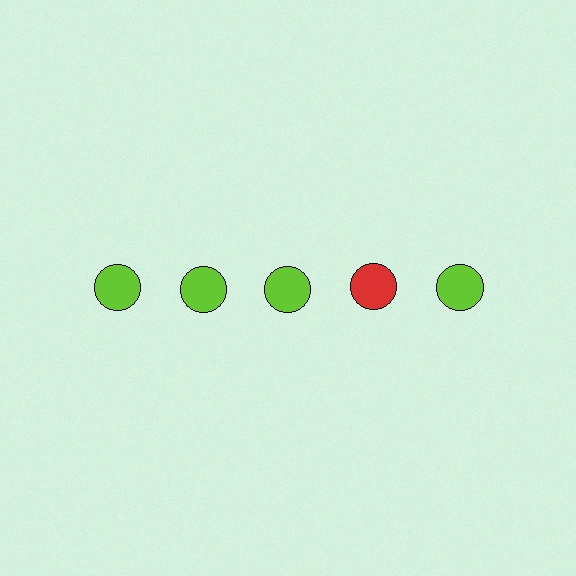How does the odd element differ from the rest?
It has a different color: red instead of lime.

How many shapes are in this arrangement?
There are 5 shapes arranged in a grid pattern.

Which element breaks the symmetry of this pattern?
The red circle in the top row, second from right column breaks the symmetry. All other shapes are lime circles.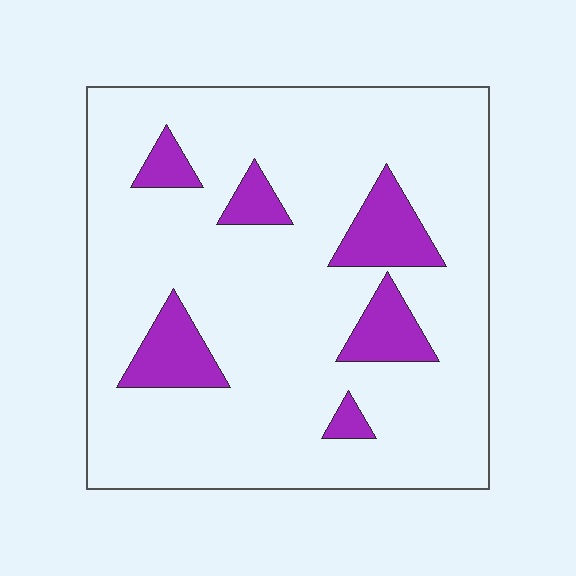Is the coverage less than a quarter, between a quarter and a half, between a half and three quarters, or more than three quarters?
Less than a quarter.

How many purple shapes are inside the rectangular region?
6.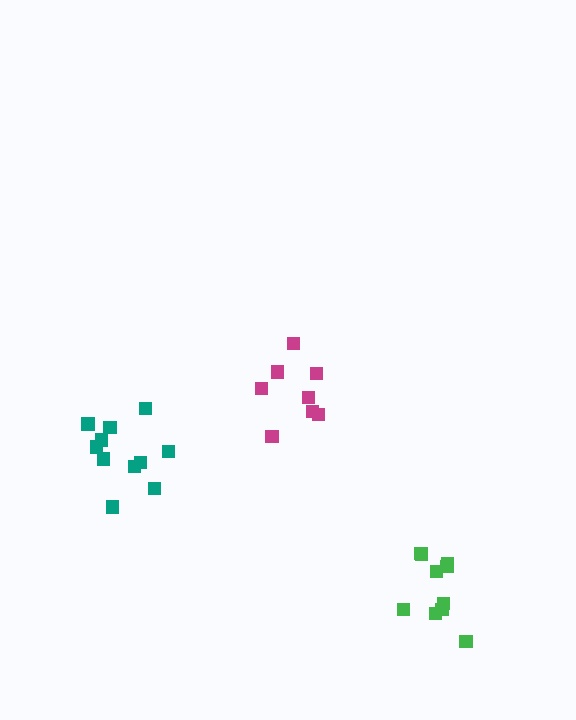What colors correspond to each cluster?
The clusters are colored: green, magenta, teal.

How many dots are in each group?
Group 1: 10 dots, Group 2: 8 dots, Group 3: 11 dots (29 total).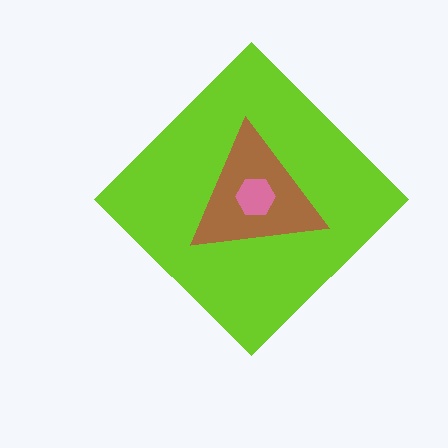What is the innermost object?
The pink hexagon.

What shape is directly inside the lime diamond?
The brown triangle.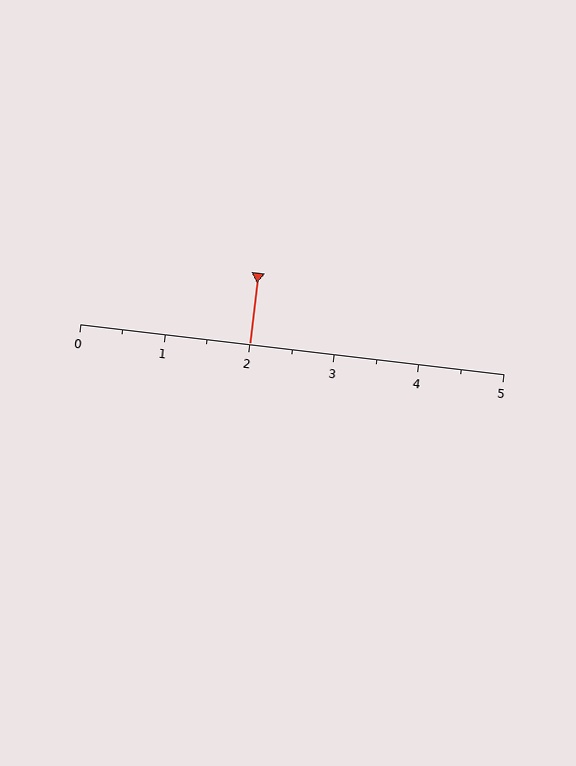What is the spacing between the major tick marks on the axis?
The major ticks are spaced 1 apart.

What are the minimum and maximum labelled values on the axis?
The axis runs from 0 to 5.